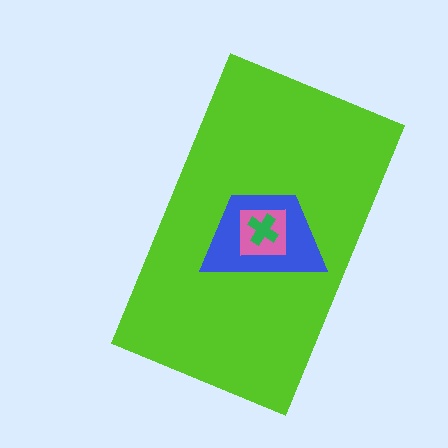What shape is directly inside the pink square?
The green cross.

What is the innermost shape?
The green cross.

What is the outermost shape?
The lime rectangle.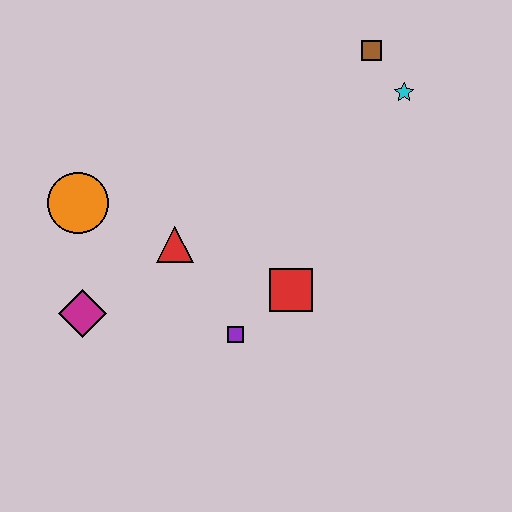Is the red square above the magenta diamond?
Yes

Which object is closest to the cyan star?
The brown square is closest to the cyan star.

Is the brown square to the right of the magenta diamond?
Yes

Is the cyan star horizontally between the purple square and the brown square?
No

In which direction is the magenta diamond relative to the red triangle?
The magenta diamond is to the left of the red triangle.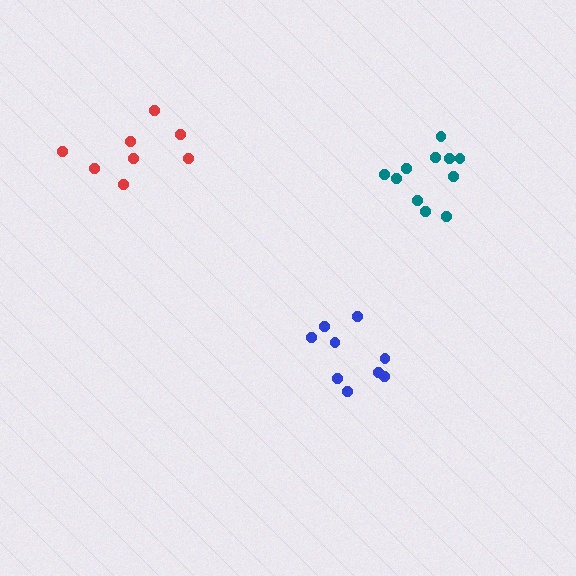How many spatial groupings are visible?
There are 3 spatial groupings.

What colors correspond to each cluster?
The clusters are colored: blue, red, teal.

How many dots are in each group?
Group 1: 9 dots, Group 2: 8 dots, Group 3: 11 dots (28 total).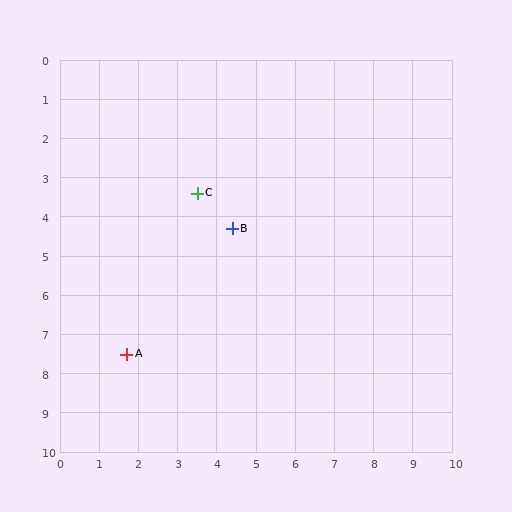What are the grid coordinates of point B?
Point B is at approximately (4.4, 4.3).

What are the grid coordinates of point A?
Point A is at approximately (1.7, 7.5).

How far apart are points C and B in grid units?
Points C and B are about 1.3 grid units apart.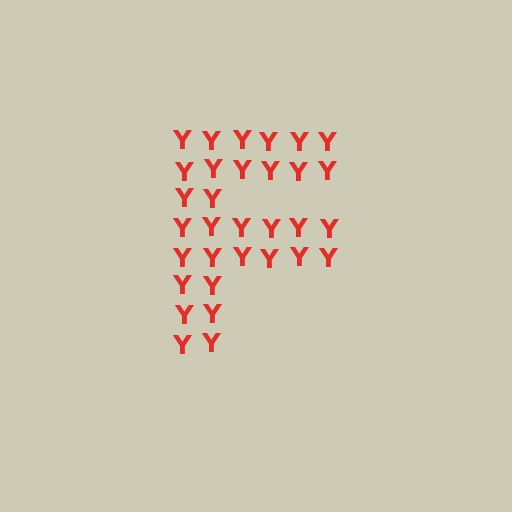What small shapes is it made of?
It is made of small letter Y's.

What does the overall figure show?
The overall figure shows the letter F.